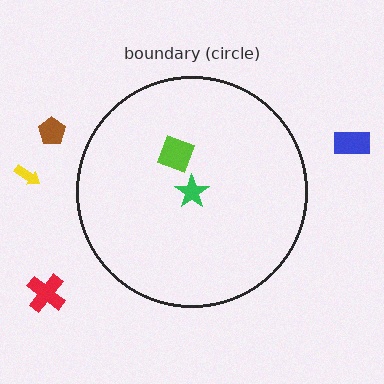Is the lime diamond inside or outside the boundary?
Inside.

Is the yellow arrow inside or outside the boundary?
Outside.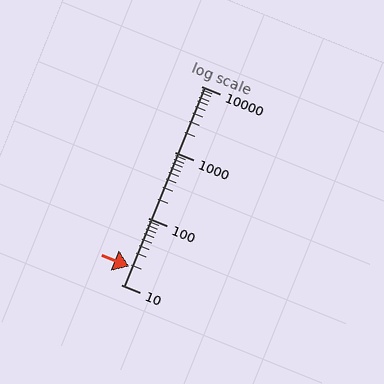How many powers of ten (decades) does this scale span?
The scale spans 3 decades, from 10 to 10000.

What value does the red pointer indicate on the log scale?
The pointer indicates approximately 19.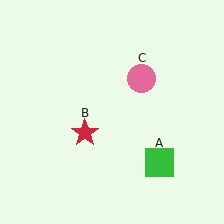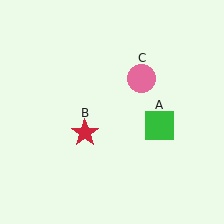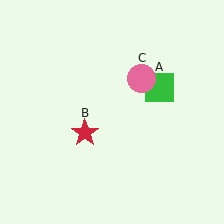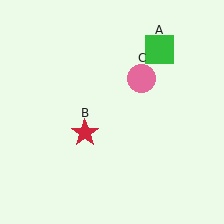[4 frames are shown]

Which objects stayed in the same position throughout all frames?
Red star (object B) and pink circle (object C) remained stationary.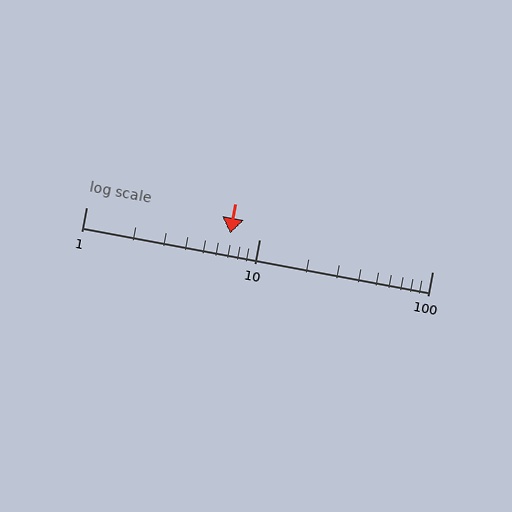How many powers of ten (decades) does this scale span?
The scale spans 2 decades, from 1 to 100.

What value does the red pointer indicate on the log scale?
The pointer indicates approximately 6.8.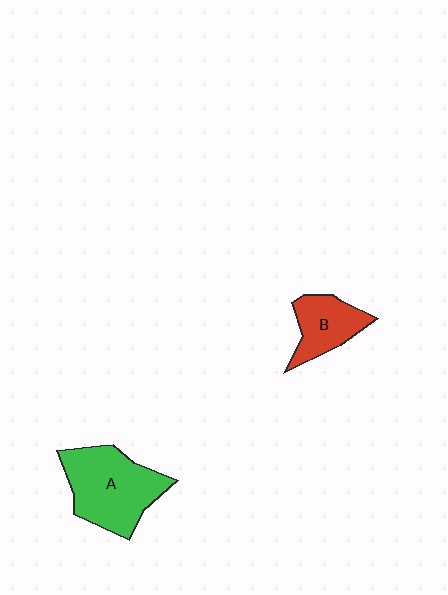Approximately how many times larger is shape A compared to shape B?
Approximately 1.8 times.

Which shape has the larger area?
Shape A (green).